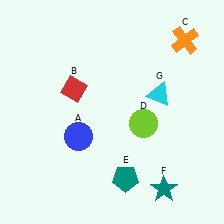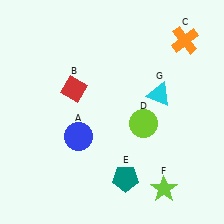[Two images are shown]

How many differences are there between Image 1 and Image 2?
There is 1 difference between the two images.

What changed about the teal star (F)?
In Image 1, F is teal. In Image 2, it changed to lime.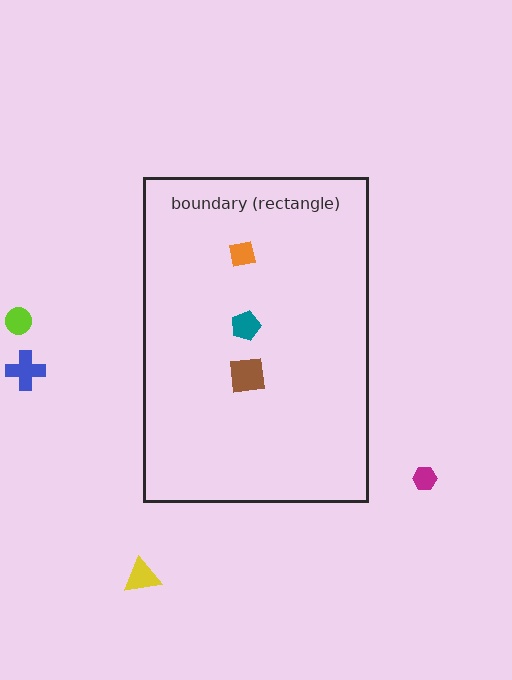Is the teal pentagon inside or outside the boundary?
Inside.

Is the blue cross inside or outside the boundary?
Outside.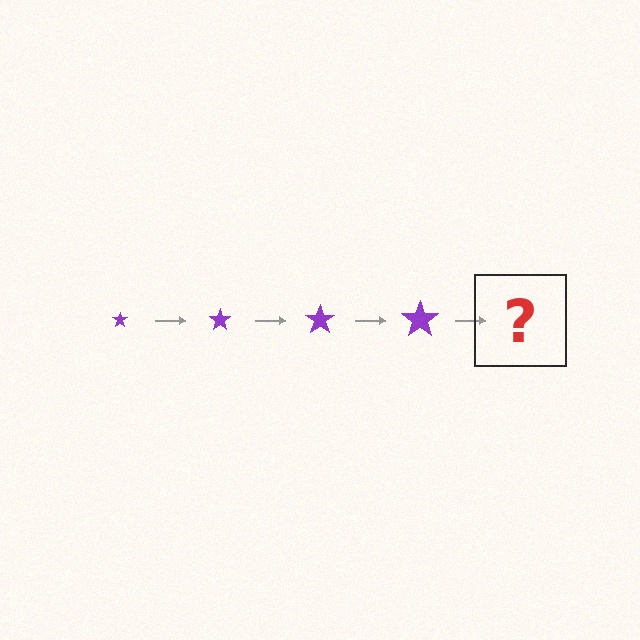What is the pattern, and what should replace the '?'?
The pattern is that the star gets progressively larger each step. The '?' should be a purple star, larger than the previous one.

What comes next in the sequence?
The next element should be a purple star, larger than the previous one.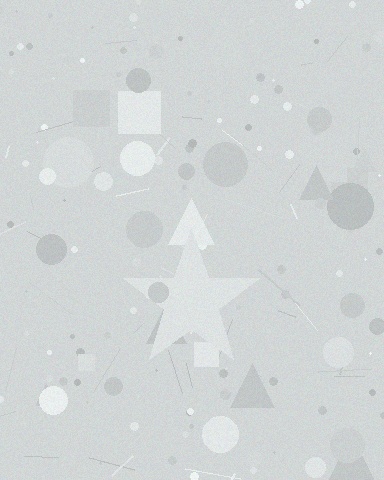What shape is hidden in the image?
A star is hidden in the image.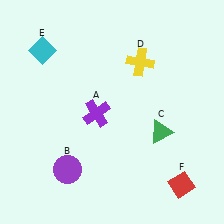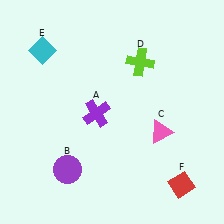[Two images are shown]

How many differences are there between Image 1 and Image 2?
There are 2 differences between the two images.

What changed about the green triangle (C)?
In Image 1, C is green. In Image 2, it changed to pink.